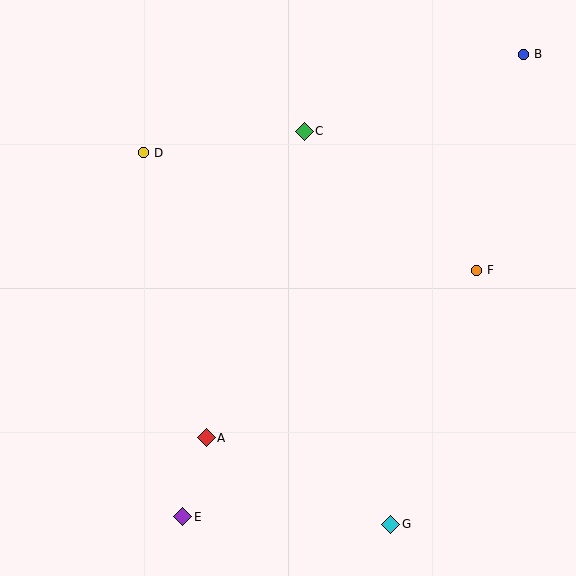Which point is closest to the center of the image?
Point C at (304, 131) is closest to the center.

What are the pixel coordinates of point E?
Point E is at (183, 517).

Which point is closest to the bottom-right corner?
Point G is closest to the bottom-right corner.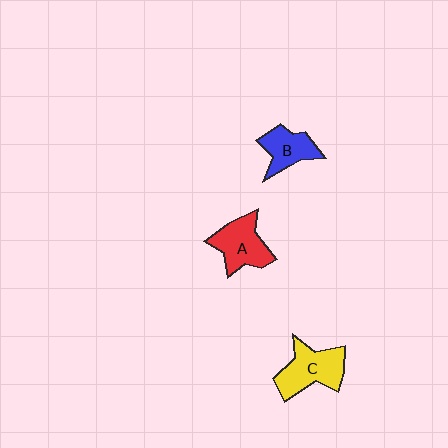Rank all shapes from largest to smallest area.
From largest to smallest: C (yellow), A (red), B (blue).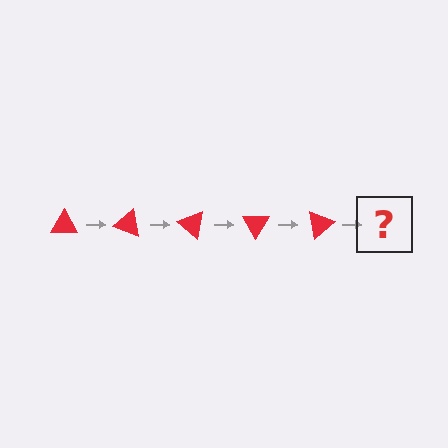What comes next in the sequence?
The next element should be a red triangle rotated 100 degrees.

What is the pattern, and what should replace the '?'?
The pattern is that the triangle rotates 20 degrees each step. The '?' should be a red triangle rotated 100 degrees.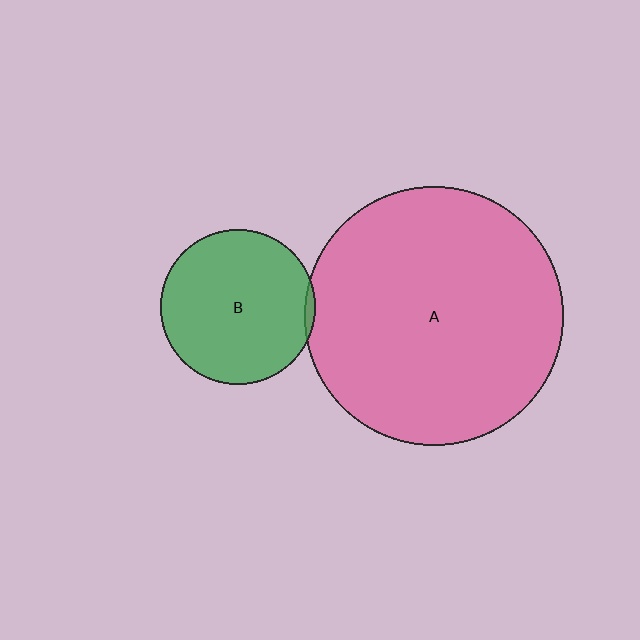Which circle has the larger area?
Circle A (pink).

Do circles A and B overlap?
Yes.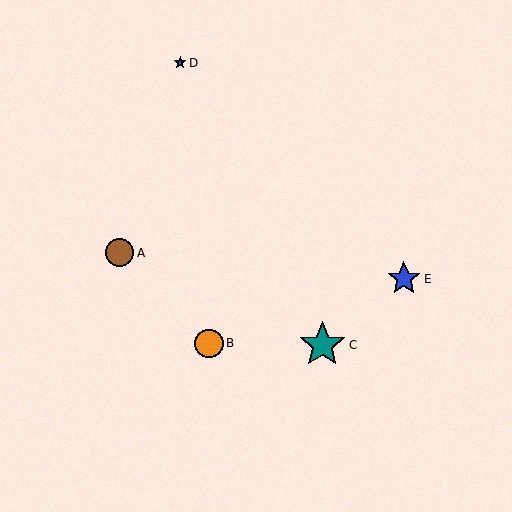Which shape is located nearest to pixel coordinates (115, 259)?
The brown circle (labeled A) at (120, 253) is nearest to that location.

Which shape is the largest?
The teal star (labeled C) is the largest.